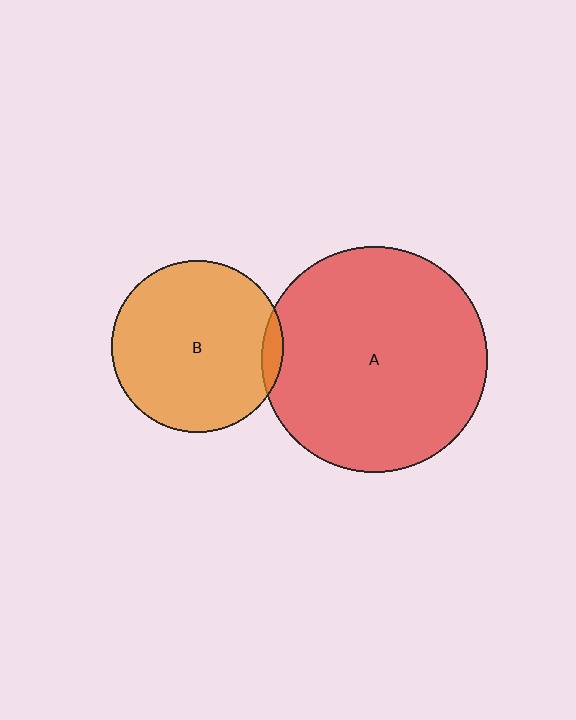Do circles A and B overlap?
Yes.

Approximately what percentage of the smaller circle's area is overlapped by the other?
Approximately 5%.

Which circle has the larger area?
Circle A (red).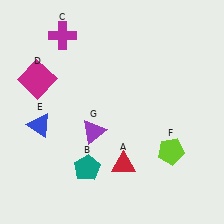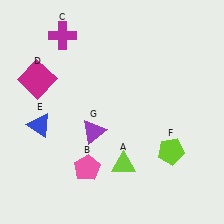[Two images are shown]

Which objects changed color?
A changed from red to lime. B changed from teal to pink.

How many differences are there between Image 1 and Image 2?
There are 2 differences between the two images.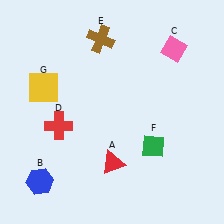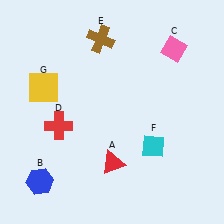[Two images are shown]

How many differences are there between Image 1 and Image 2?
There is 1 difference between the two images.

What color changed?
The diamond (F) changed from green in Image 1 to cyan in Image 2.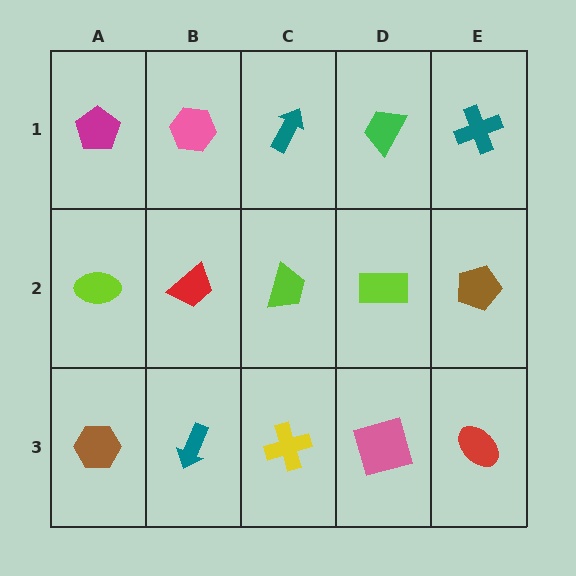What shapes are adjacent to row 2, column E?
A teal cross (row 1, column E), a red ellipse (row 3, column E), a lime rectangle (row 2, column D).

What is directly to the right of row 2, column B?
A lime trapezoid.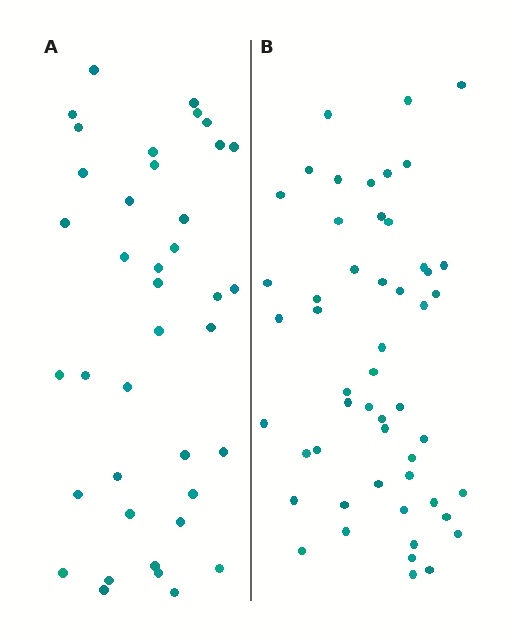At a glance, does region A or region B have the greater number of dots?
Region B (the right region) has more dots.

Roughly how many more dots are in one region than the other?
Region B has approximately 15 more dots than region A.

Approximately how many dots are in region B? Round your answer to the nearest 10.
About 50 dots. (The exact count is 52, which rounds to 50.)